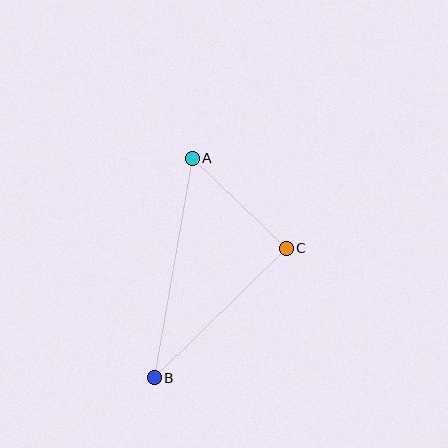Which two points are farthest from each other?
Points A and B are farthest from each other.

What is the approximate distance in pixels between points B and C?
The distance between B and C is approximately 185 pixels.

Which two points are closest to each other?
Points A and C are closest to each other.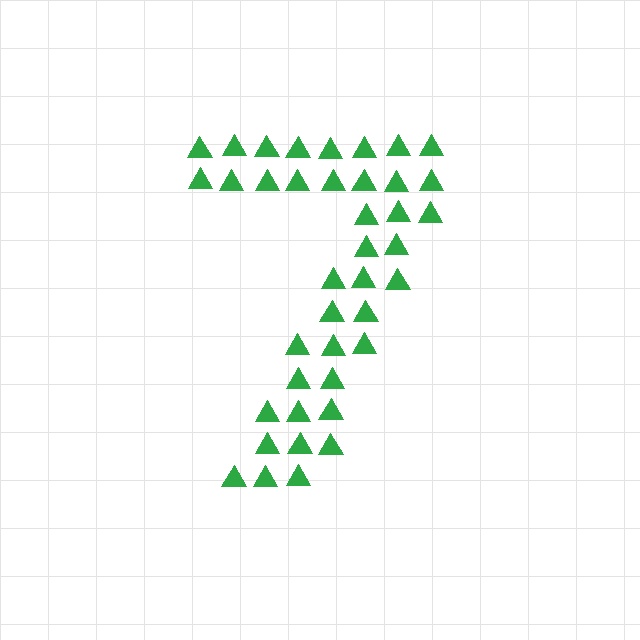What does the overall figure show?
The overall figure shows the digit 7.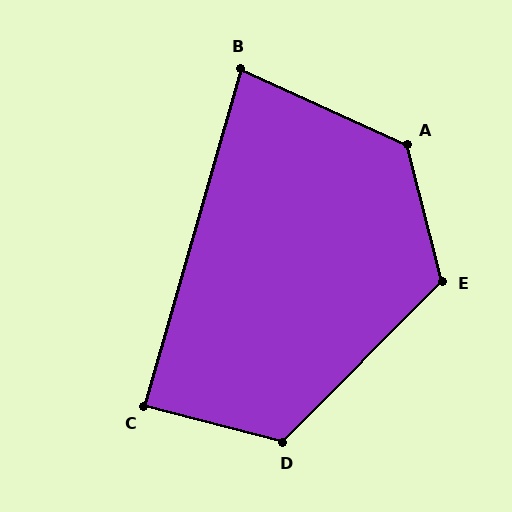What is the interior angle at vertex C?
Approximately 88 degrees (approximately right).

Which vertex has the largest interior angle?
A, at approximately 129 degrees.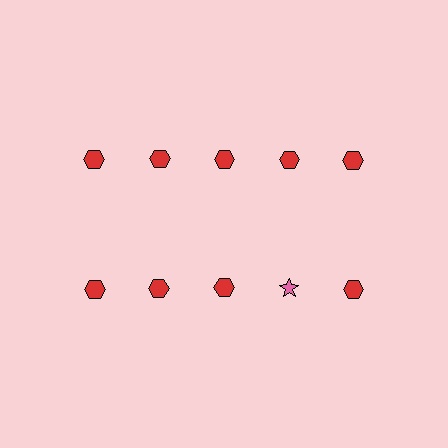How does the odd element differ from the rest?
It differs in both color (pink instead of red) and shape (star instead of hexagon).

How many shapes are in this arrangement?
There are 10 shapes arranged in a grid pattern.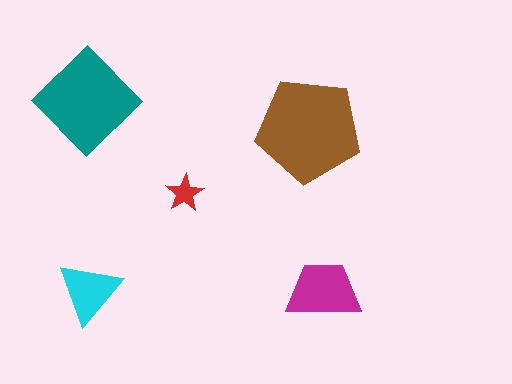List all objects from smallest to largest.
The red star, the cyan triangle, the magenta trapezoid, the teal diamond, the brown pentagon.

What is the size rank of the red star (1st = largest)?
5th.